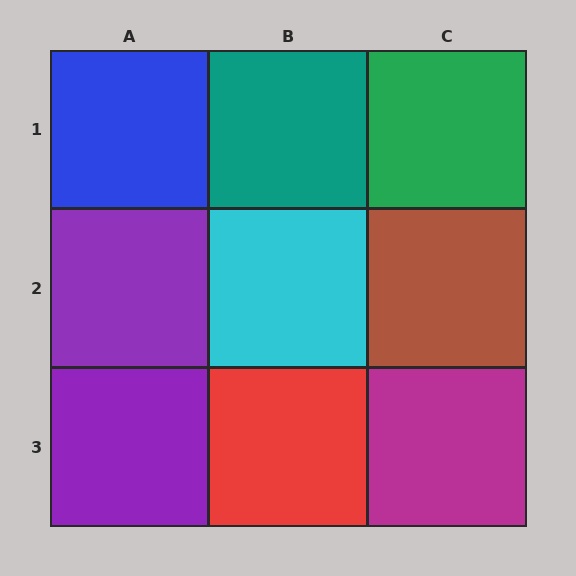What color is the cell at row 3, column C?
Magenta.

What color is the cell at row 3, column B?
Red.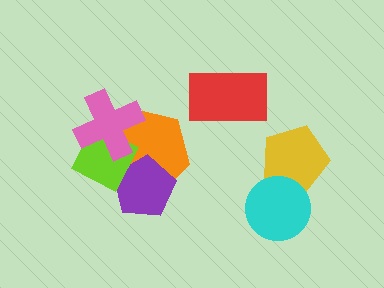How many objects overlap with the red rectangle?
0 objects overlap with the red rectangle.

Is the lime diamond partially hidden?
Yes, it is partially covered by another shape.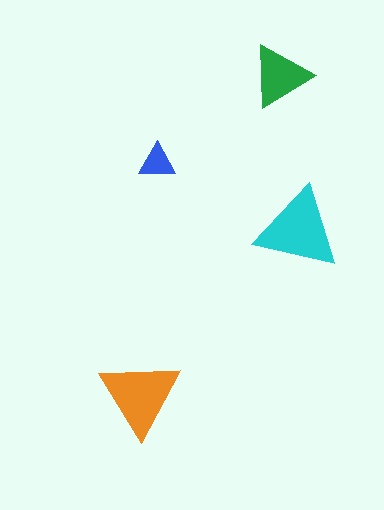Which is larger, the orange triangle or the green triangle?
The orange one.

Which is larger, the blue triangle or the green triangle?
The green one.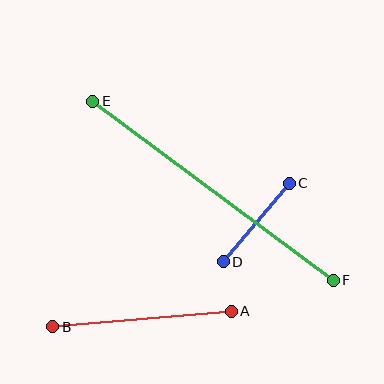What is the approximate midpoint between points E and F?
The midpoint is at approximately (213, 191) pixels.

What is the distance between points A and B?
The distance is approximately 179 pixels.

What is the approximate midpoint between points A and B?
The midpoint is at approximately (142, 319) pixels.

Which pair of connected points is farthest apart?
Points E and F are farthest apart.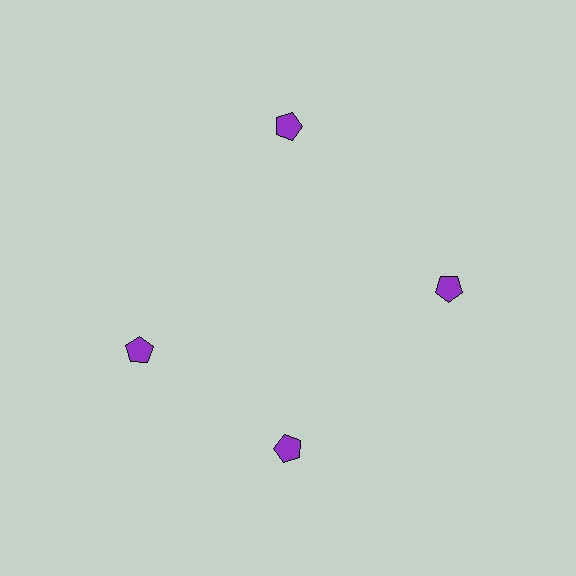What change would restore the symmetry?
The symmetry would be restored by rotating it back into even spacing with its neighbors so that all 4 pentagons sit at equal angles and equal distance from the center.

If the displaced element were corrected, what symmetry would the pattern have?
It would have 4-fold rotational symmetry — the pattern would map onto itself every 90 degrees.